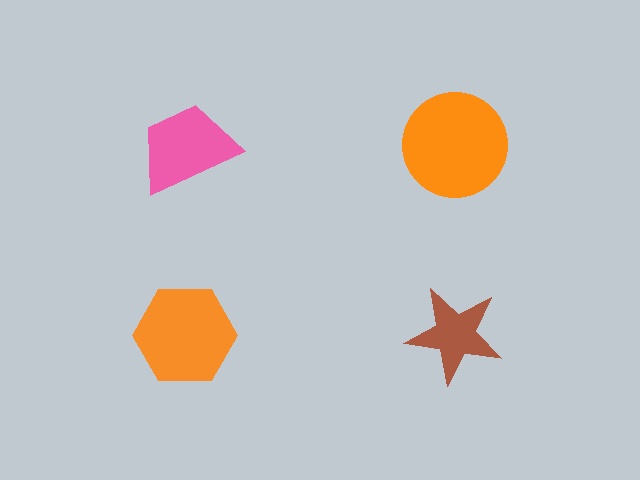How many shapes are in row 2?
2 shapes.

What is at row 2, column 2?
A brown star.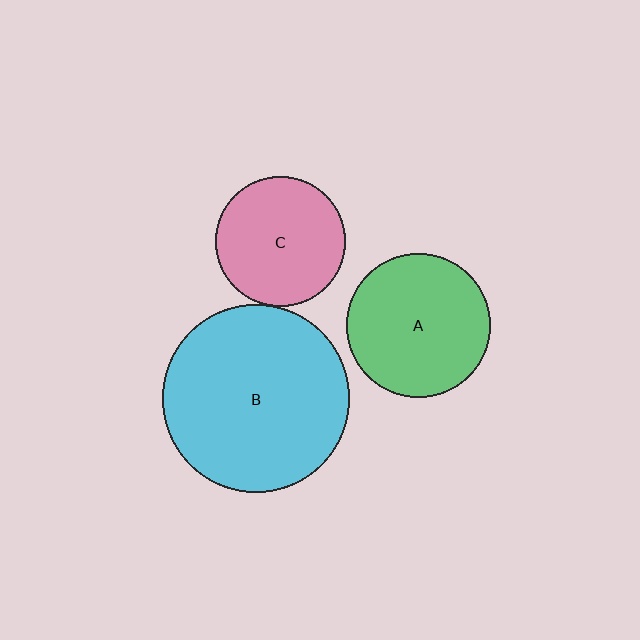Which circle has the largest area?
Circle B (cyan).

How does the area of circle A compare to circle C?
Approximately 1.2 times.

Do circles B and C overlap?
Yes.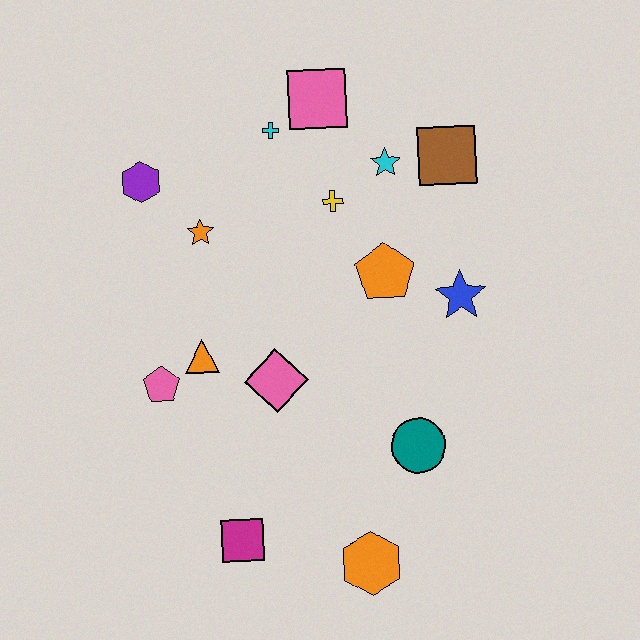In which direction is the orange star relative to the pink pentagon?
The orange star is above the pink pentagon.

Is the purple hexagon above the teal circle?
Yes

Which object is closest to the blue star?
The orange pentagon is closest to the blue star.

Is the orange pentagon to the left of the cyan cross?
No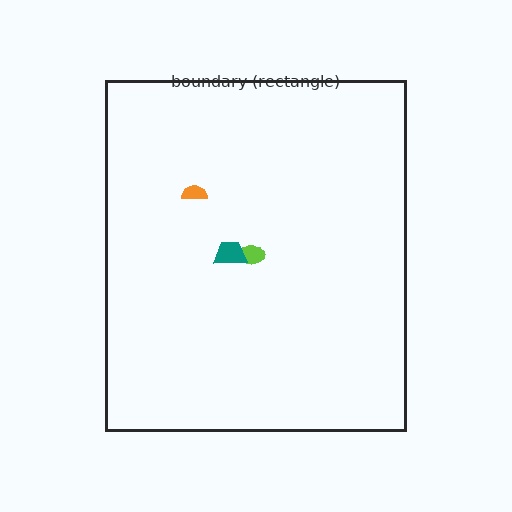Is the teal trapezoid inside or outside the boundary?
Inside.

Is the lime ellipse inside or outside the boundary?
Inside.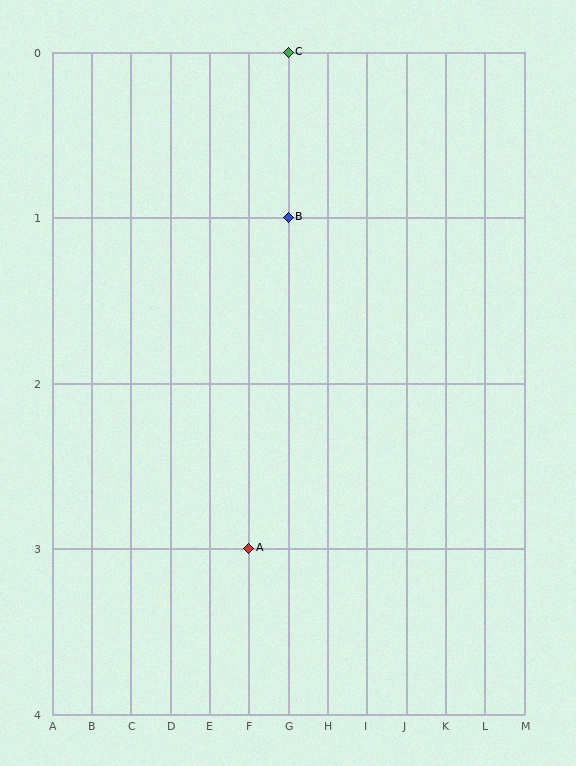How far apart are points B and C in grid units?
Points B and C are 1 row apart.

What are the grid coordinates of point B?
Point B is at grid coordinates (G, 1).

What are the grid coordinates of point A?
Point A is at grid coordinates (F, 3).